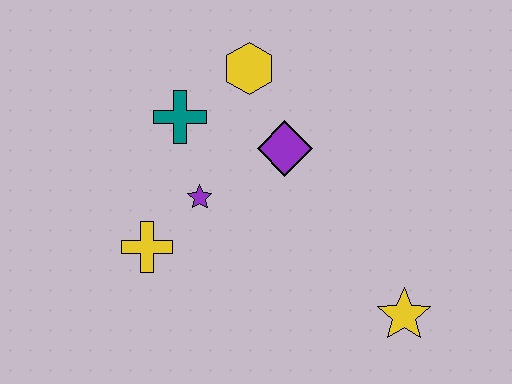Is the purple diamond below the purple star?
No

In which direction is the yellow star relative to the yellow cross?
The yellow star is to the right of the yellow cross.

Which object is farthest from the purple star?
The yellow star is farthest from the purple star.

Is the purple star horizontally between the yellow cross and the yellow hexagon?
Yes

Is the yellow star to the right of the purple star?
Yes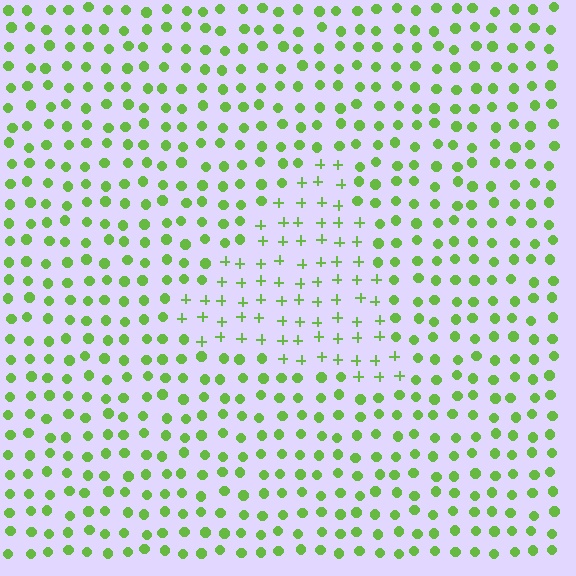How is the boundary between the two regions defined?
The boundary is defined by a change in element shape: plus signs inside vs. circles outside. All elements share the same color and spacing.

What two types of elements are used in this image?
The image uses plus signs inside the triangle region and circles outside it.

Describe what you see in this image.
The image is filled with small lime elements arranged in a uniform grid. A triangle-shaped region contains plus signs, while the surrounding area contains circles. The boundary is defined purely by the change in element shape.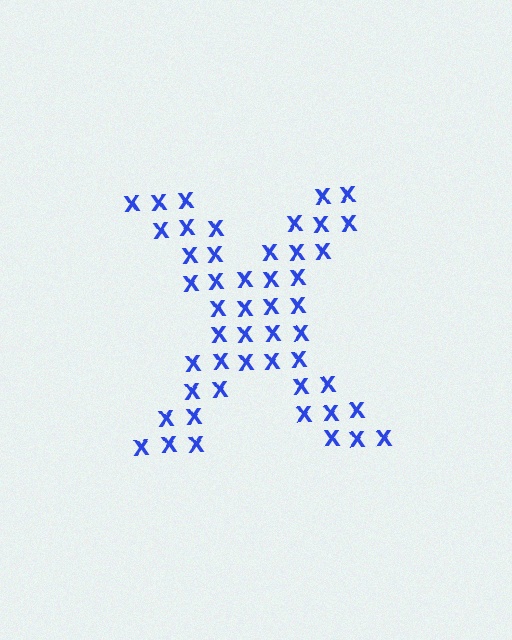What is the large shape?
The large shape is the letter X.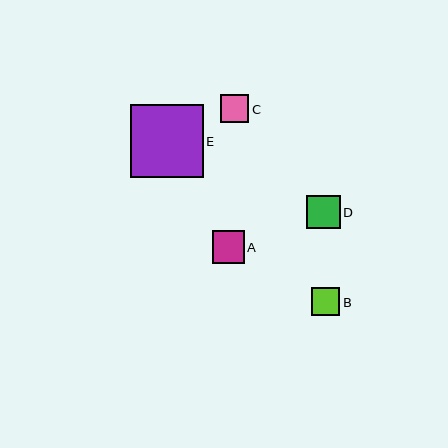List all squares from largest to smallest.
From largest to smallest: E, D, A, B, C.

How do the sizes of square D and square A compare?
Square D and square A are approximately the same size.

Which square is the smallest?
Square C is the smallest with a size of approximately 28 pixels.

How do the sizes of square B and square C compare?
Square B and square C are approximately the same size.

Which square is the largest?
Square E is the largest with a size of approximately 73 pixels.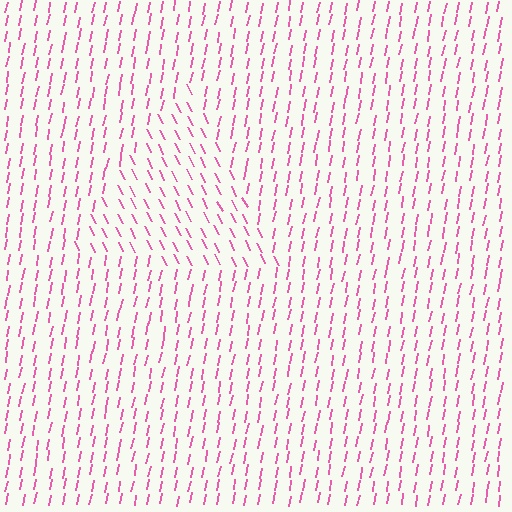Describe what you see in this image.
The image is filled with small pink line segments. A triangle region in the image has lines oriented differently from the surrounding lines, creating a visible texture boundary.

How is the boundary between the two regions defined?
The boundary is defined purely by a change in line orientation (approximately 38 degrees difference). All lines are the same color and thickness.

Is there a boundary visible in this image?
Yes, there is a texture boundary formed by a change in line orientation.